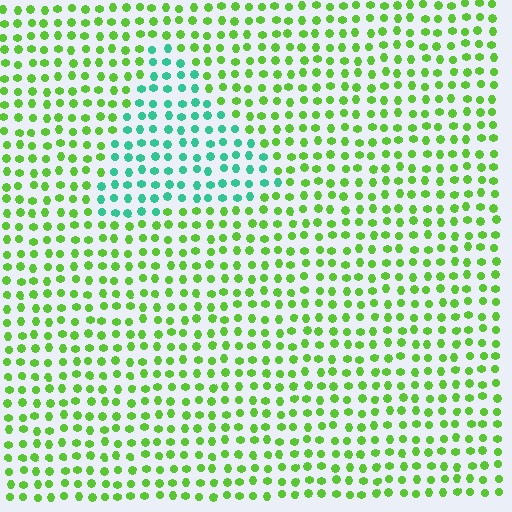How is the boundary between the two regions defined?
The boundary is defined purely by a slight shift in hue (about 55 degrees). Spacing, size, and orientation are identical on both sides.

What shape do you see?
I see a triangle.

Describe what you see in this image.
The image is filled with small lime elements in a uniform arrangement. A triangle-shaped region is visible where the elements are tinted to a slightly different hue, forming a subtle color boundary.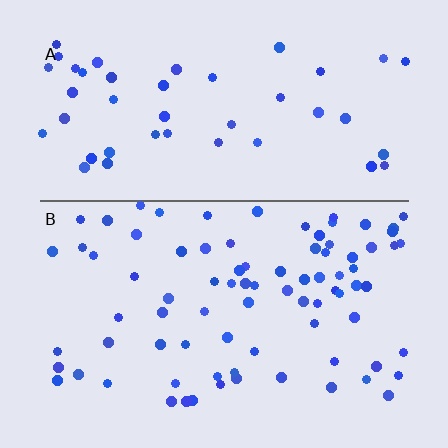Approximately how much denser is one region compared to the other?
Approximately 1.8× — region B over region A.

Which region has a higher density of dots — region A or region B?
B (the bottom).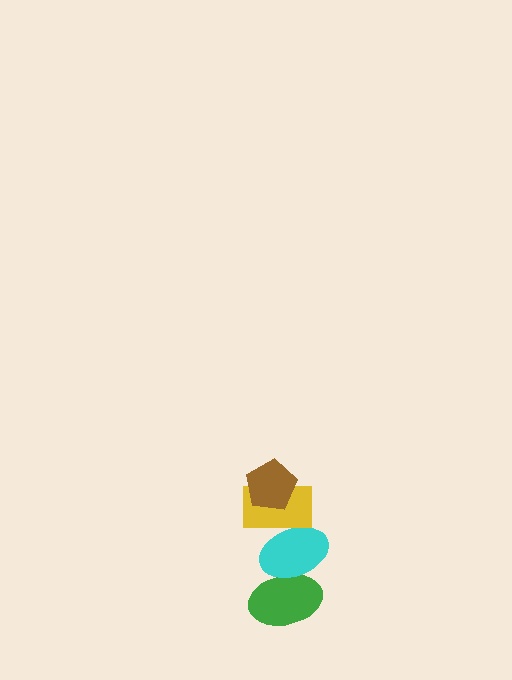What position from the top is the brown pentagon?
The brown pentagon is 1st from the top.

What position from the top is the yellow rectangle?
The yellow rectangle is 2nd from the top.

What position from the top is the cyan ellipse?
The cyan ellipse is 3rd from the top.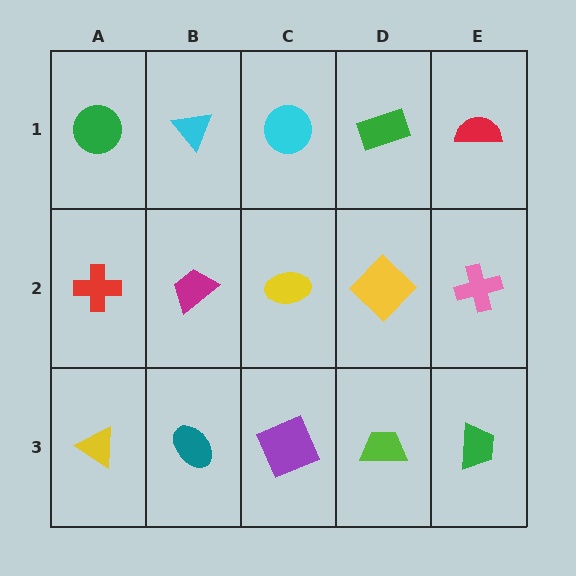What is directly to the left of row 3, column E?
A lime trapezoid.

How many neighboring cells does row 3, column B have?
3.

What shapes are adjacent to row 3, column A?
A red cross (row 2, column A), a teal ellipse (row 3, column B).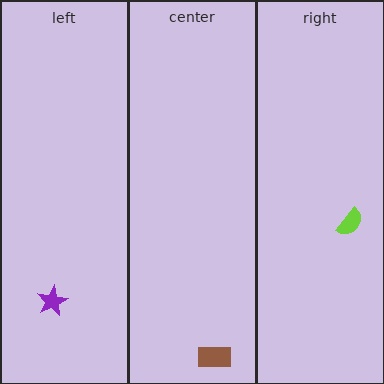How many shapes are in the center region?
1.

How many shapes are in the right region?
1.